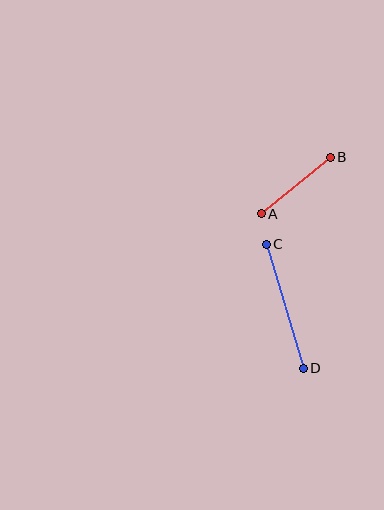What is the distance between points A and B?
The distance is approximately 89 pixels.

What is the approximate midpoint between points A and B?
The midpoint is at approximately (296, 186) pixels.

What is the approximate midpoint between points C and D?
The midpoint is at approximately (285, 306) pixels.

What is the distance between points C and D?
The distance is approximately 129 pixels.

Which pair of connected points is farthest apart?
Points C and D are farthest apart.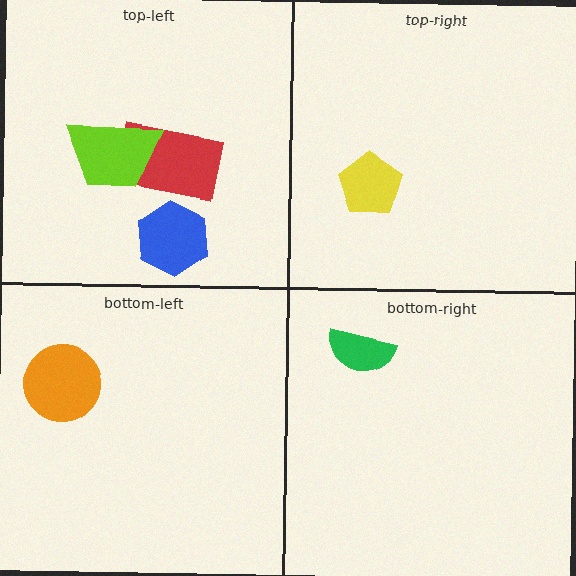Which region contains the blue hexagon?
The top-left region.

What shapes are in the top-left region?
The red rectangle, the blue hexagon, the lime trapezoid.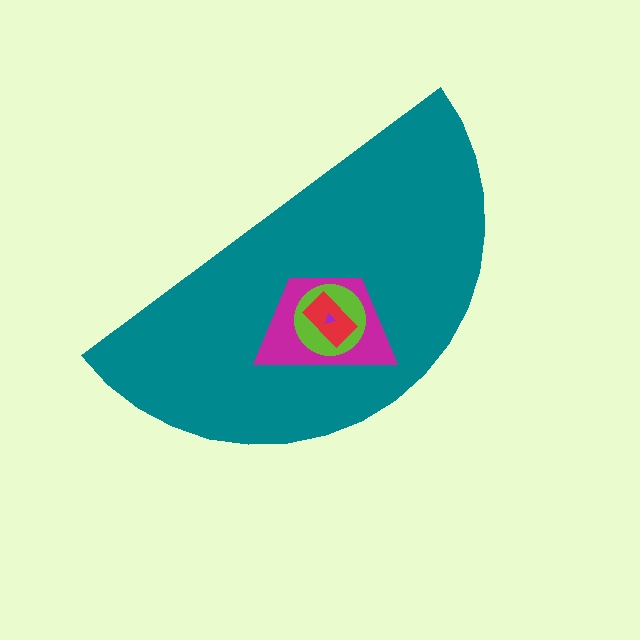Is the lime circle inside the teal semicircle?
Yes.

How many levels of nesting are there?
5.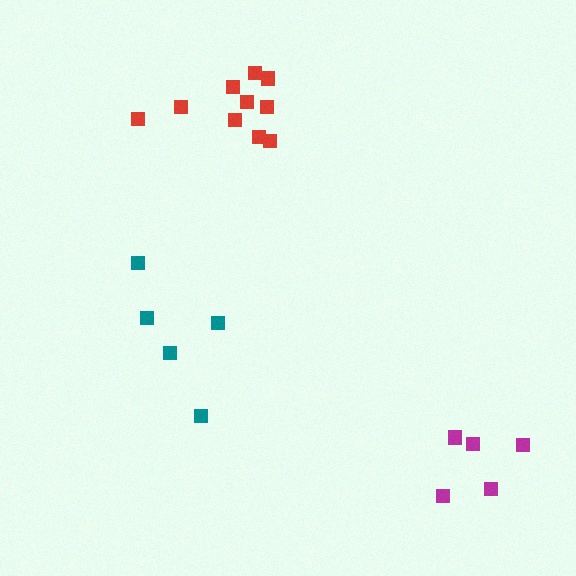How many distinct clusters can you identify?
There are 3 distinct clusters.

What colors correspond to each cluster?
The clusters are colored: red, teal, magenta.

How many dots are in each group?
Group 1: 10 dots, Group 2: 5 dots, Group 3: 5 dots (20 total).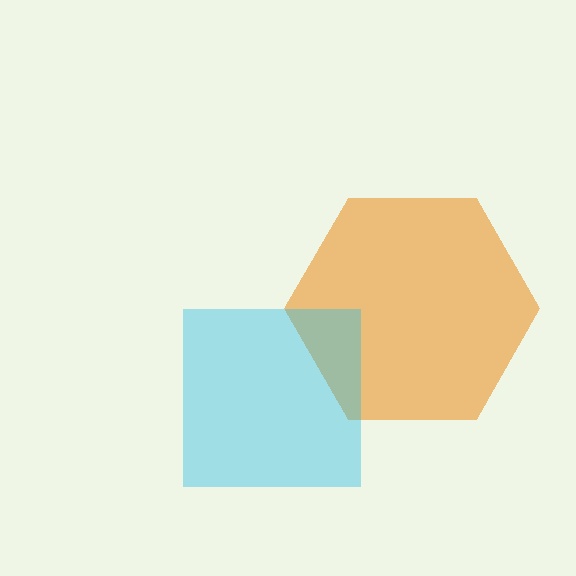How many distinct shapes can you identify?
There are 2 distinct shapes: an orange hexagon, a cyan square.